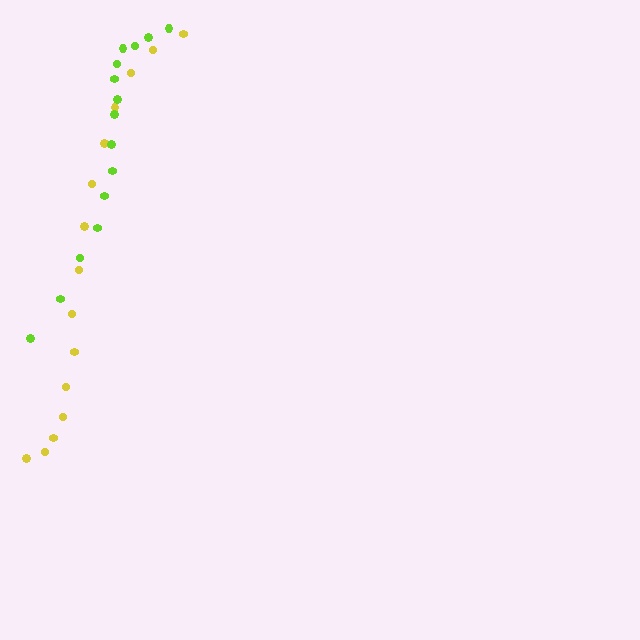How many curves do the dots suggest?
There are 2 distinct paths.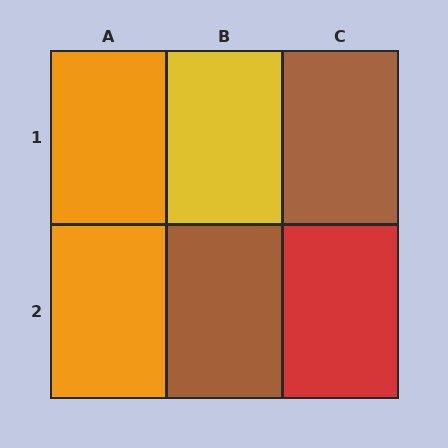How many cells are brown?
2 cells are brown.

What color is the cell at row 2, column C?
Red.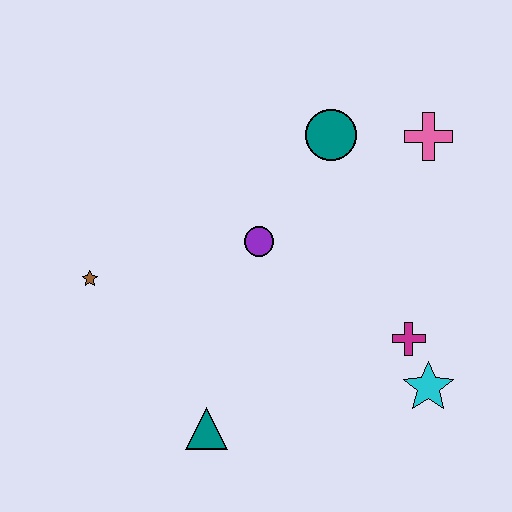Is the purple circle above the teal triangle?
Yes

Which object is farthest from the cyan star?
The brown star is farthest from the cyan star.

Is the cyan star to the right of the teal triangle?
Yes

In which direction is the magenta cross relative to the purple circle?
The magenta cross is to the right of the purple circle.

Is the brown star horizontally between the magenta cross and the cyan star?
No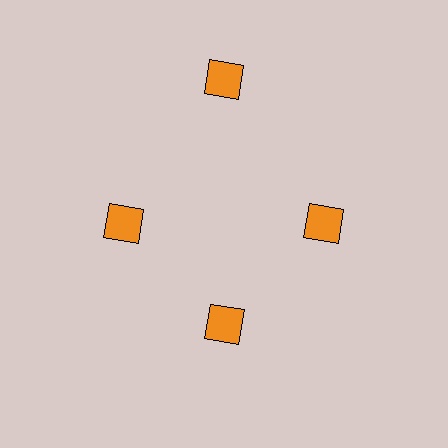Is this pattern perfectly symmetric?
No. The 4 orange diamonds are arranged in a ring, but one element near the 12 o'clock position is pushed outward from the center, breaking the 4-fold rotational symmetry.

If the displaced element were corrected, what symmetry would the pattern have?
It would have 4-fold rotational symmetry — the pattern would map onto itself every 90 degrees.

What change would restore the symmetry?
The symmetry would be restored by moving it inward, back onto the ring so that all 4 diamonds sit at equal angles and equal distance from the center.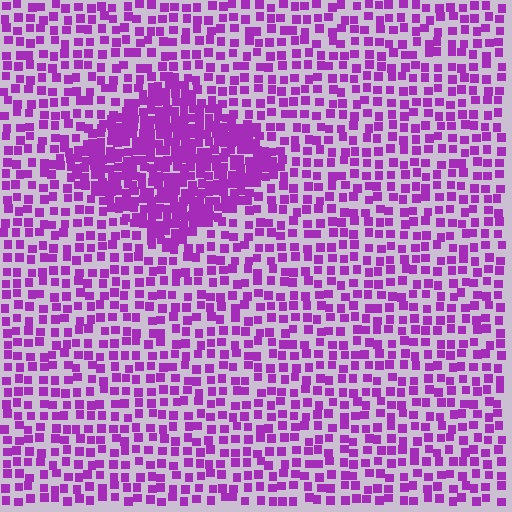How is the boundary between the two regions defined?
The boundary is defined by a change in element density (approximately 2.2x ratio). All elements are the same color, size, and shape.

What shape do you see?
I see a diamond.